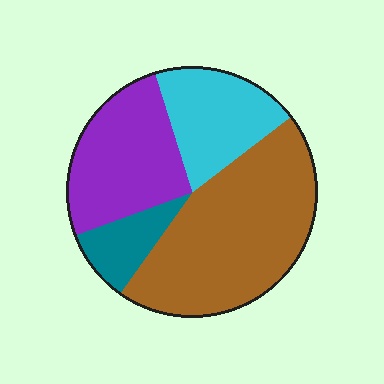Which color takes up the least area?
Teal, at roughly 10%.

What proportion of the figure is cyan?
Cyan covers about 20% of the figure.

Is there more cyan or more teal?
Cyan.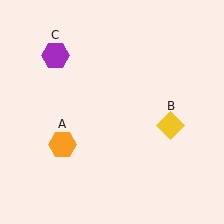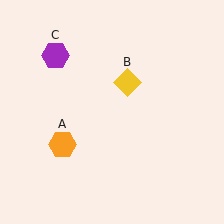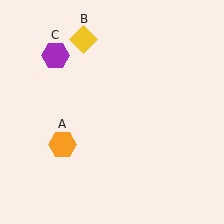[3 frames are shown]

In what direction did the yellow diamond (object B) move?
The yellow diamond (object B) moved up and to the left.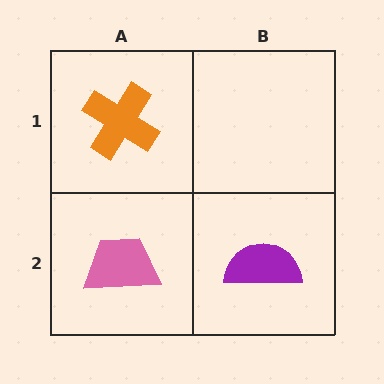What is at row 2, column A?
A pink trapezoid.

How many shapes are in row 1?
1 shape.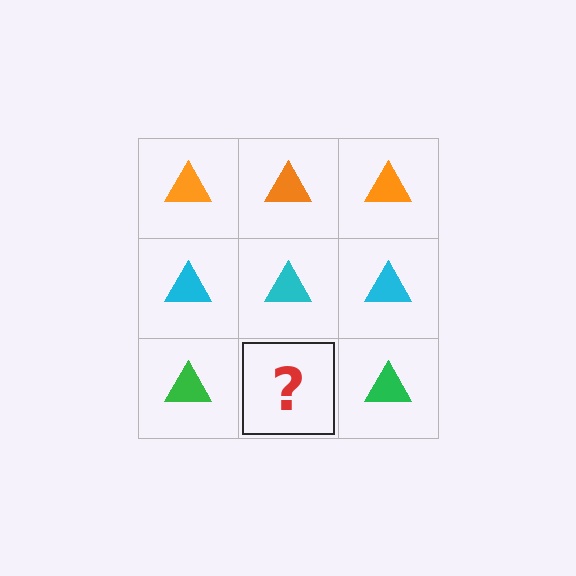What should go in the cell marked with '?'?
The missing cell should contain a green triangle.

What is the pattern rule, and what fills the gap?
The rule is that each row has a consistent color. The gap should be filled with a green triangle.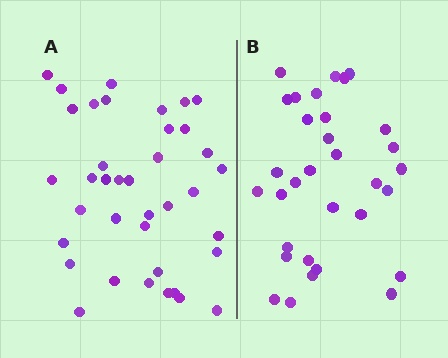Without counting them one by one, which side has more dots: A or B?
Region A (the left region) has more dots.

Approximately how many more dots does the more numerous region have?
Region A has about 6 more dots than region B.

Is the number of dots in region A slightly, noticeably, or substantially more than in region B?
Region A has only slightly more — the two regions are fairly close. The ratio is roughly 1.2 to 1.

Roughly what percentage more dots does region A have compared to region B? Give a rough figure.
About 20% more.